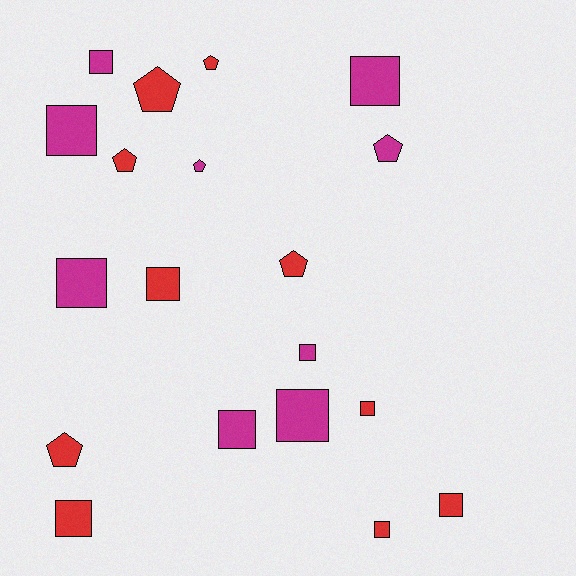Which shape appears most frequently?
Square, with 12 objects.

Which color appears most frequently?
Red, with 10 objects.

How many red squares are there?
There are 5 red squares.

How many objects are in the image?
There are 19 objects.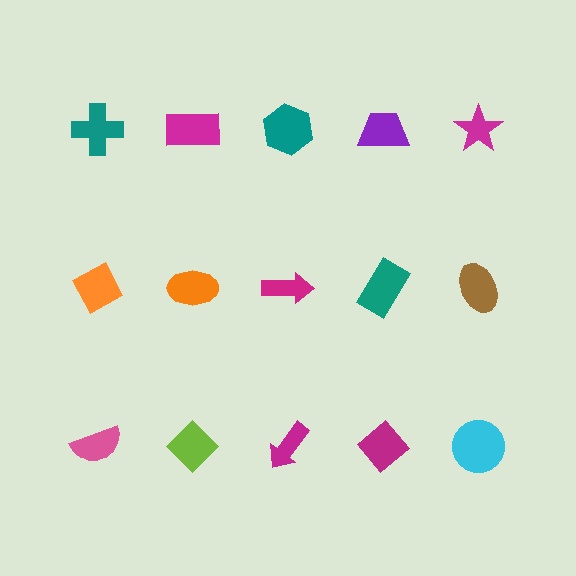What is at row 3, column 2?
A lime diamond.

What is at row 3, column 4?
A magenta diamond.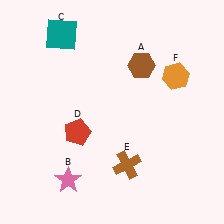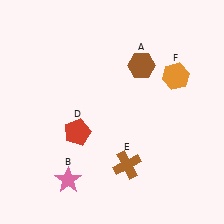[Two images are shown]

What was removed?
The teal square (C) was removed in Image 2.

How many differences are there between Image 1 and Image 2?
There is 1 difference between the two images.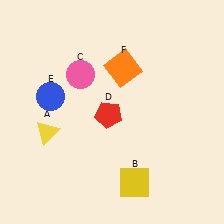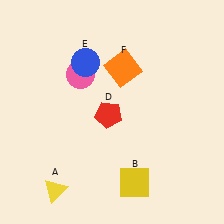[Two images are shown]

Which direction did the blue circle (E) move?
The blue circle (E) moved up.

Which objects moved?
The objects that moved are: the yellow triangle (A), the blue circle (E).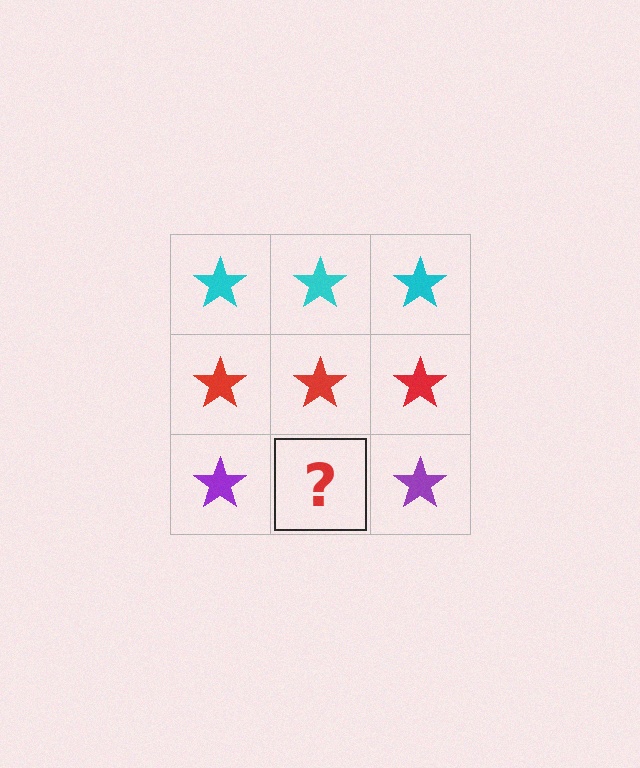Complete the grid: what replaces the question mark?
The question mark should be replaced with a purple star.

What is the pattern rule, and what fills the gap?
The rule is that each row has a consistent color. The gap should be filled with a purple star.